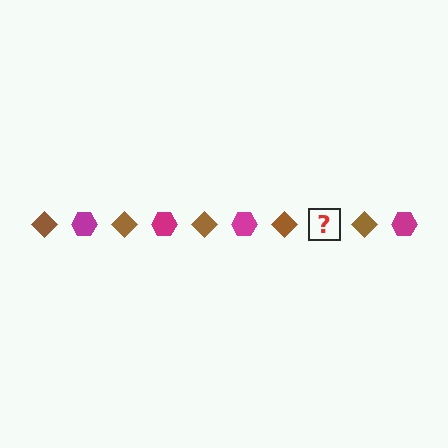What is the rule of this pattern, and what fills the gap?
The rule is that the pattern alternates between brown diamond and magenta hexagon. The gap should be filled with a magenta hexagon.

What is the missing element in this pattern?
The missing element is a magenta hexagon.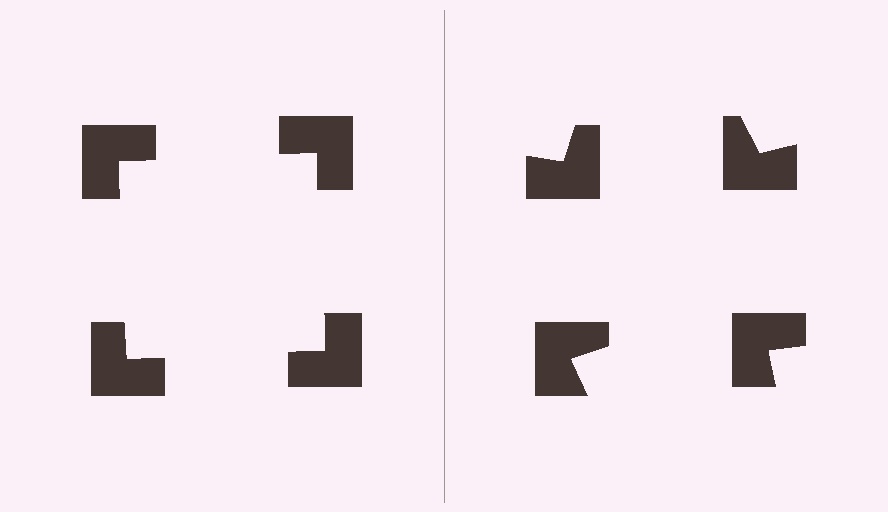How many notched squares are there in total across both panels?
8 — 4 on each side.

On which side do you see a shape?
An illusory square appears on the left side. On the right side the wedge cuts are rotated, so no coherent shape forms.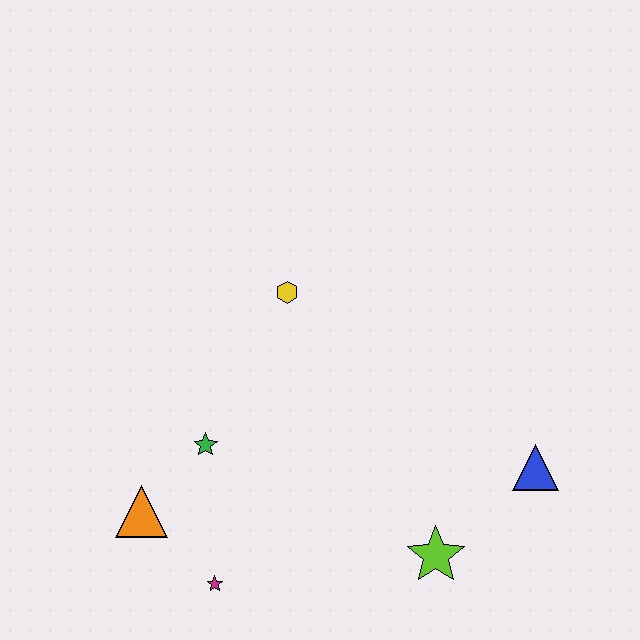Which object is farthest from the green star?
The blue triangle is farthest from the green star.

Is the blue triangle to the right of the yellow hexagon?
Yes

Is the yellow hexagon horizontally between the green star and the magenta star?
No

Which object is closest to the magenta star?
The orange triangle is closest to the magenta star.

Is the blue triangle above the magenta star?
Yes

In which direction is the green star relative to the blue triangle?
The green star is to the left of the blue triangle.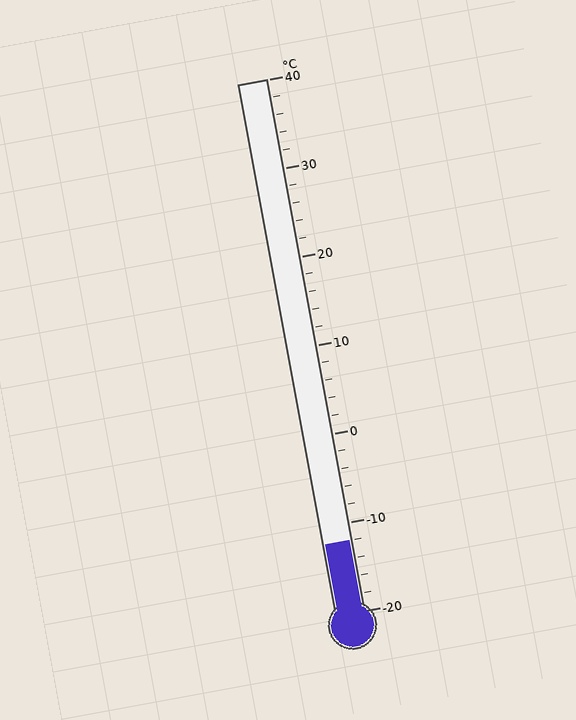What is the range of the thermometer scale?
The thermometer scale ranges from -20°C to 40°C.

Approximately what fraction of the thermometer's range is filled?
The thermometer is filled to approximately 15% of its range.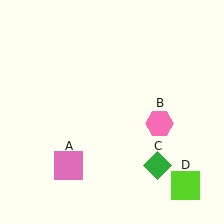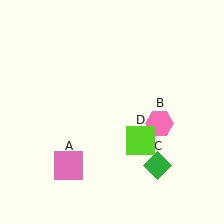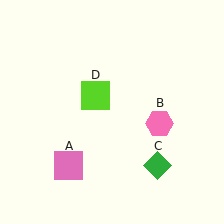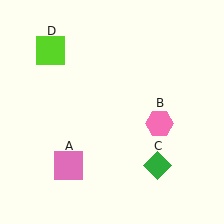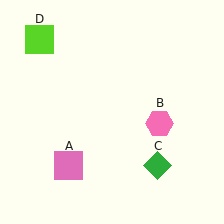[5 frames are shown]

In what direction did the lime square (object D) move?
The lime square (object D) moved up and to the left.